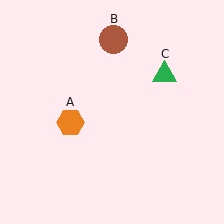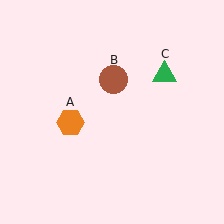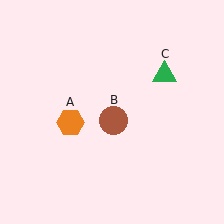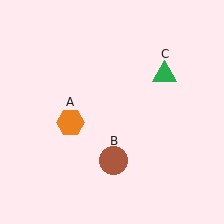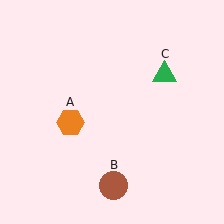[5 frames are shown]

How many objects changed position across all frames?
1 object changed position: brown circle (object B).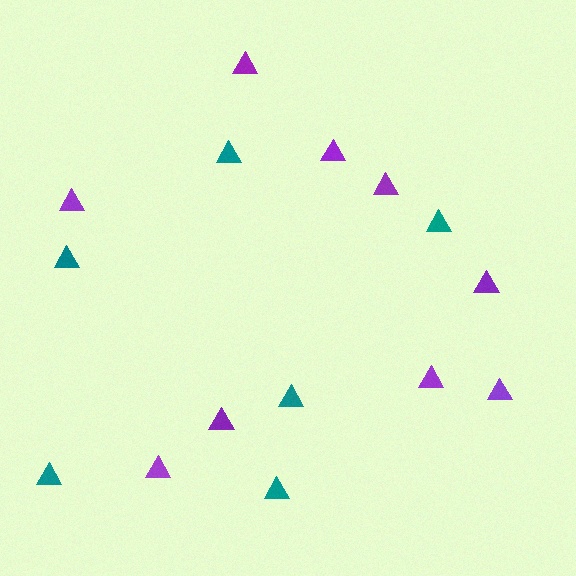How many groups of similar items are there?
There are 2 groups: one group of teal triangles (6) and one group of purple triangles (9).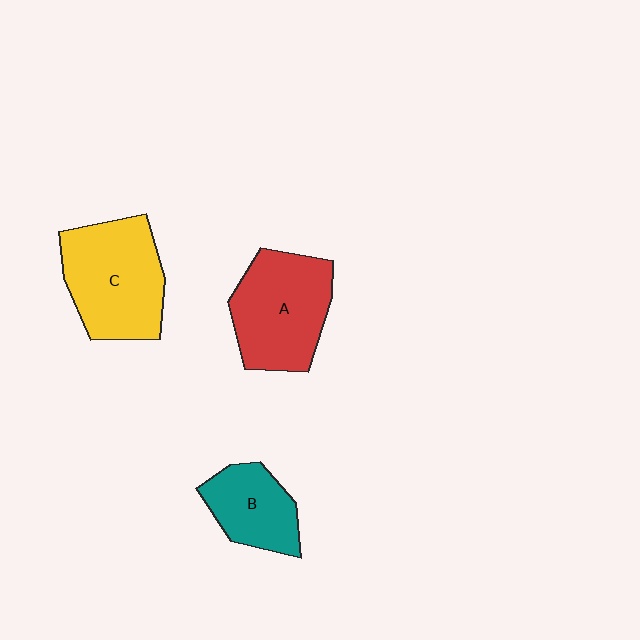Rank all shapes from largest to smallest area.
From largest to smallest: C (yellow), A (red), B (teal).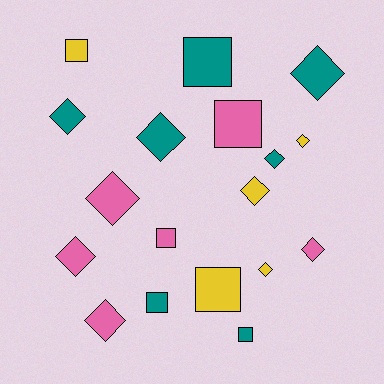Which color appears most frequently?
Teal, with 7 objects.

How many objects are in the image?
There are 18 objects.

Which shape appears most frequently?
Diamond, with 11 objects.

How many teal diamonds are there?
There are 4 teal diamonds.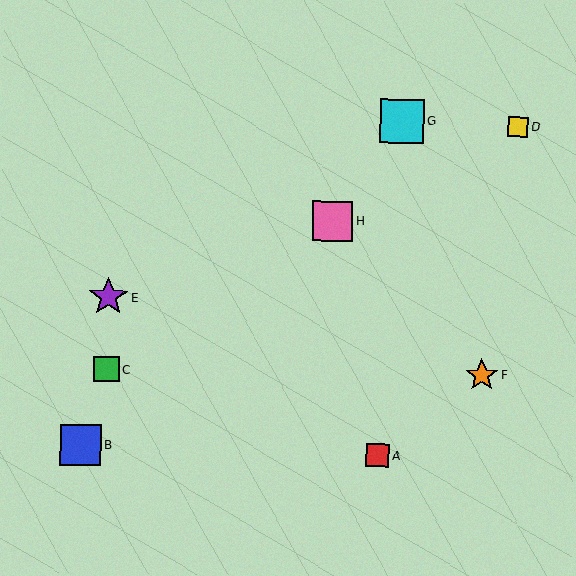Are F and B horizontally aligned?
No, F is at y≈375 and B is at y≈445.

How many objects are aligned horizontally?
2 objects (C, F) are aligned horizontally.